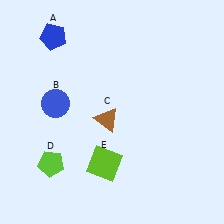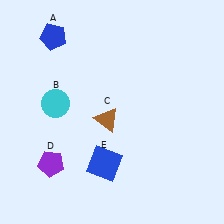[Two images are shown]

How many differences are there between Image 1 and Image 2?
There are 3 differences between the two images.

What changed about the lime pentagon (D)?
In Image 1, D is lime. In Image 2, it changed to purple.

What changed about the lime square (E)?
In Image 1, E is lime. In Image 2, it changed to blue.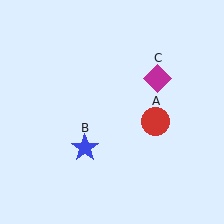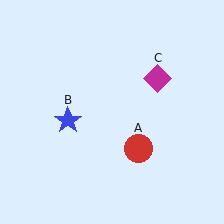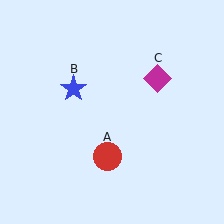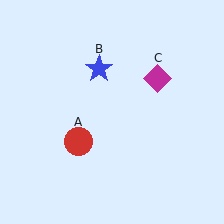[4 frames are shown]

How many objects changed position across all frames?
2 objects changed position: red circle (object A), blue star (object B).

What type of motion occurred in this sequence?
The red circle (object A), blue star (object B) rotated clockwise around the center of the scene.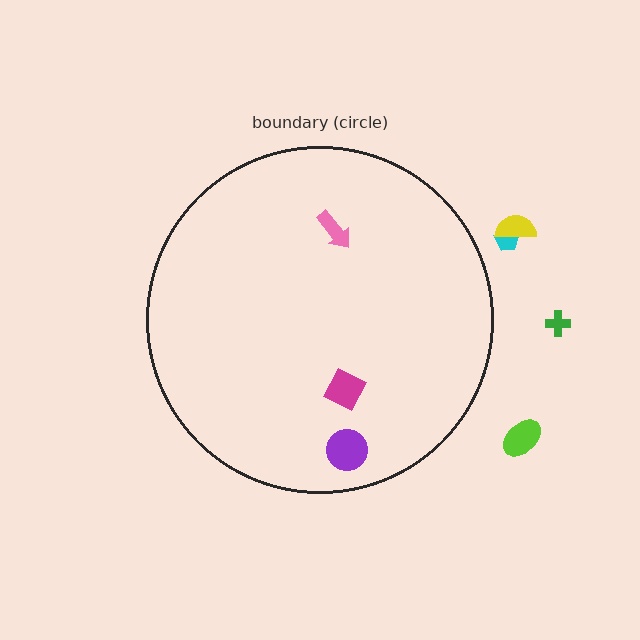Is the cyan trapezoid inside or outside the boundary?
Outside.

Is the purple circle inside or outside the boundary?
Inside.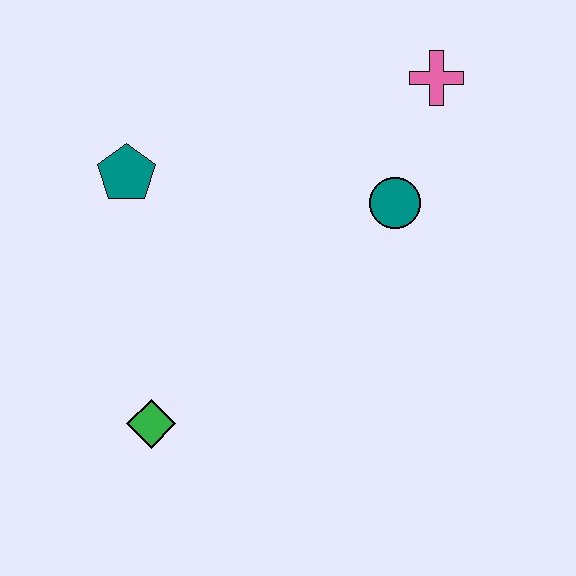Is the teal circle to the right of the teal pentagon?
Yes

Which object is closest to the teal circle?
The pink cross is closest to the teal circle.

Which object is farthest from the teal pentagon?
The pink cross is farthest from the teal pentagon.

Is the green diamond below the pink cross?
Yes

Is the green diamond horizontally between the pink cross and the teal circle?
No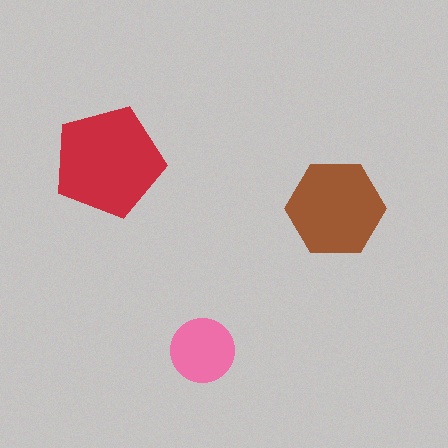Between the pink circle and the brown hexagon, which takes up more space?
The brown hexagon.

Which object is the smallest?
The pink circle.